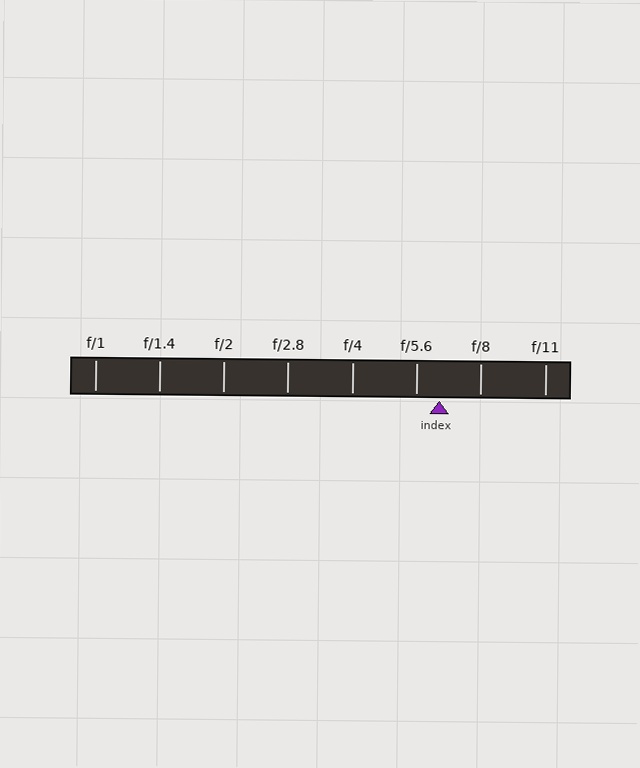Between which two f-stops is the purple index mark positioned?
The index mark is between f/5.6 and f/8.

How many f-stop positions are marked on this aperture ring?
There are 8 f-stop positions marked.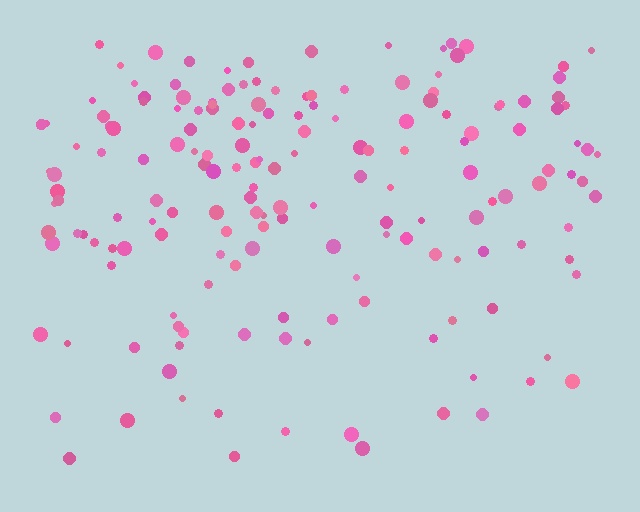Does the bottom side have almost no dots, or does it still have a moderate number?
Still a moderate number, just noticeably fewer than the top.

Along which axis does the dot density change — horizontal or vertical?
Vertical.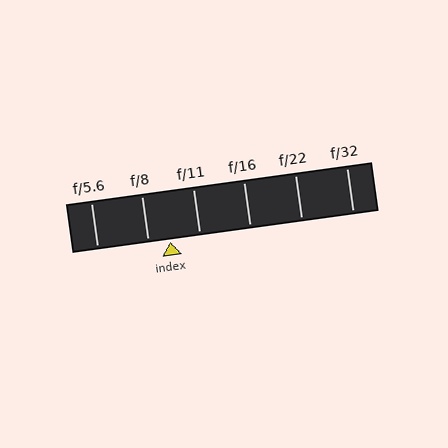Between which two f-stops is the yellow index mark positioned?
The index mark is between f/8 and f/11.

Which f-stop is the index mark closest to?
The index mark is closest to f/8.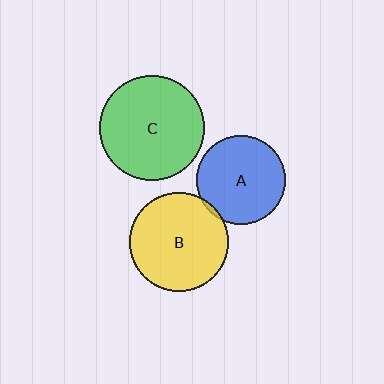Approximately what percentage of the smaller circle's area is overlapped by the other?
Approximately 5%.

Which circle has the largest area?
Circle C (green).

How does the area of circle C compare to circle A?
Approximately 1.4 times.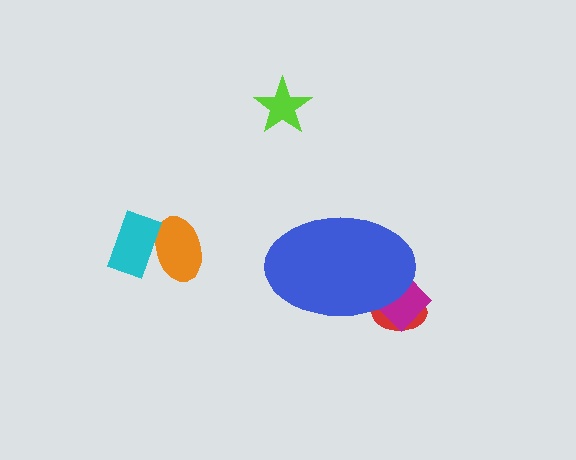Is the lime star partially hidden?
No, the lime star is fully visible.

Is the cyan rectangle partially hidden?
No, the cyan rectangle is fully visible.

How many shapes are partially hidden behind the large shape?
2 shapes are partially hidden.